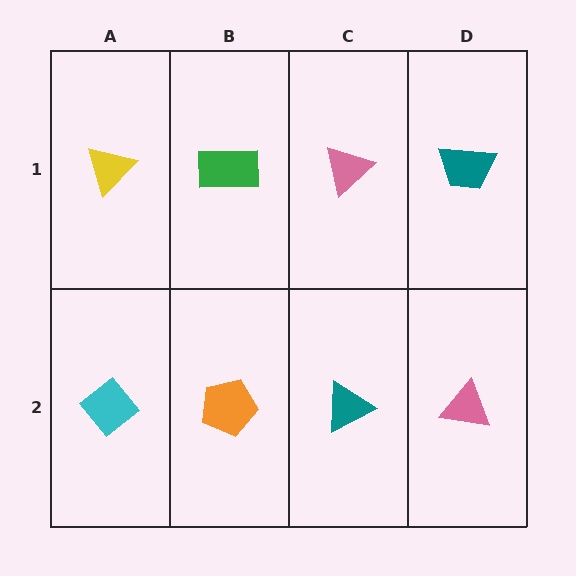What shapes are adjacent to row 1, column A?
A cyan diamond (row 2, column A), a green rectangle (row 1, column B).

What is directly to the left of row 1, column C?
A green rectangle.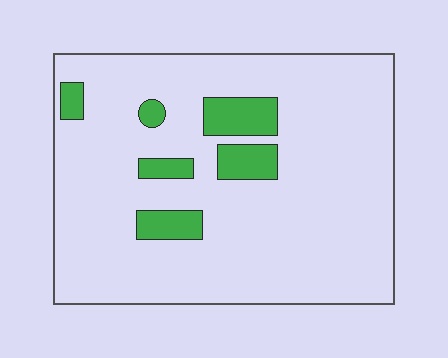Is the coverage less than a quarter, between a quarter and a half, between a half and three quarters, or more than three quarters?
Less than a quarter.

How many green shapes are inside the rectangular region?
6.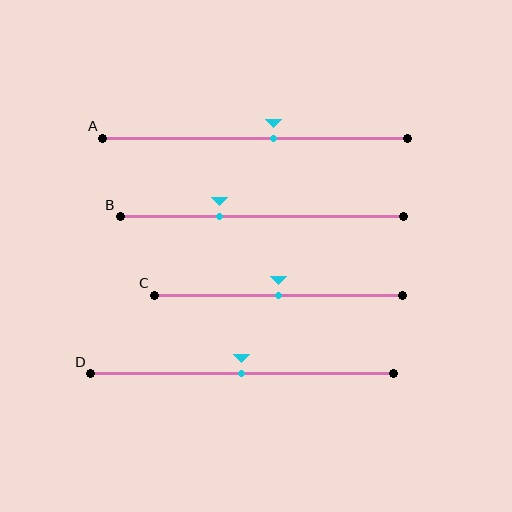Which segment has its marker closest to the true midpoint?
Segment C has its marker closest to the true midpoint.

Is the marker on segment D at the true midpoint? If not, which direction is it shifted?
Yes, the marker on segment D is at the true midpoint.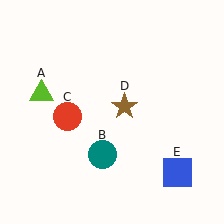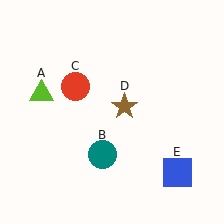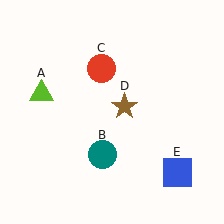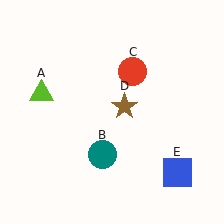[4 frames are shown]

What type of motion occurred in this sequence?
The red circle (object C) rotated clockwise around the center of the scene.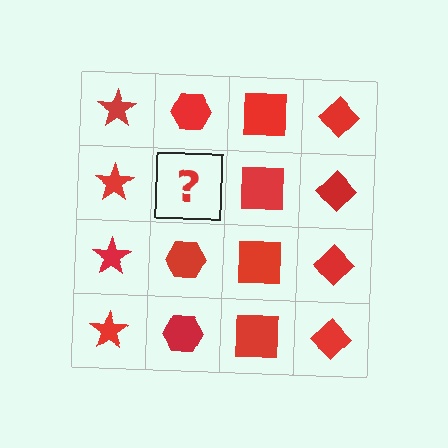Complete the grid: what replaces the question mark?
The question mark should be replaced with a red hexagon.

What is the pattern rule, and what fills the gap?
The rule is that each column has a consistent shape. The gap should be filled with a red hexagon.